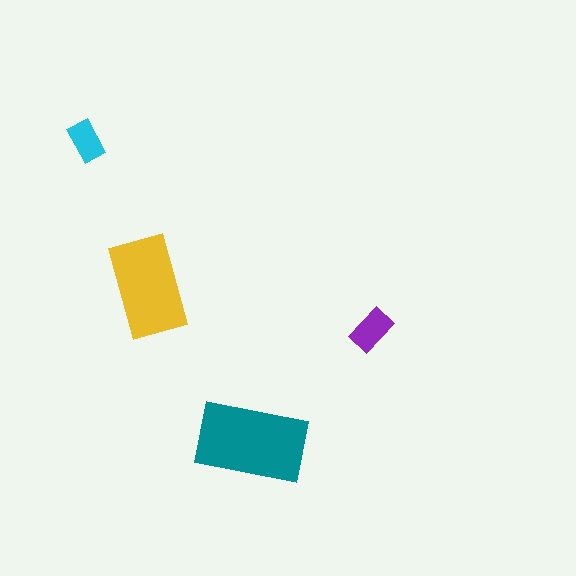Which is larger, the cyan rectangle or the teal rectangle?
The teal one.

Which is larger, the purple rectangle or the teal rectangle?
The teal one.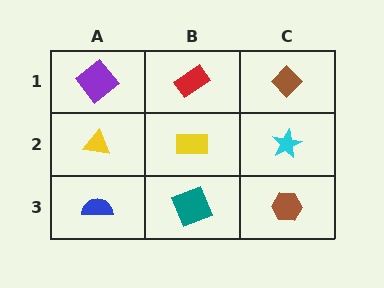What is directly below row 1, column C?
A cyan star.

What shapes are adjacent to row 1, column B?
A yellow rectangle (row 2, column B), a purple diamond (row 1, column A), a brown diamond (row 1, column C).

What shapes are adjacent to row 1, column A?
A yellow triangle (row 2, column A), a red rectangle (row 1, column B).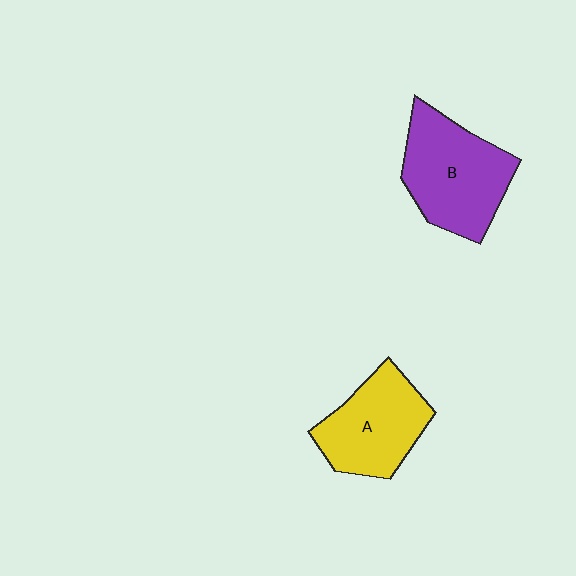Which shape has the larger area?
Shape B (purple).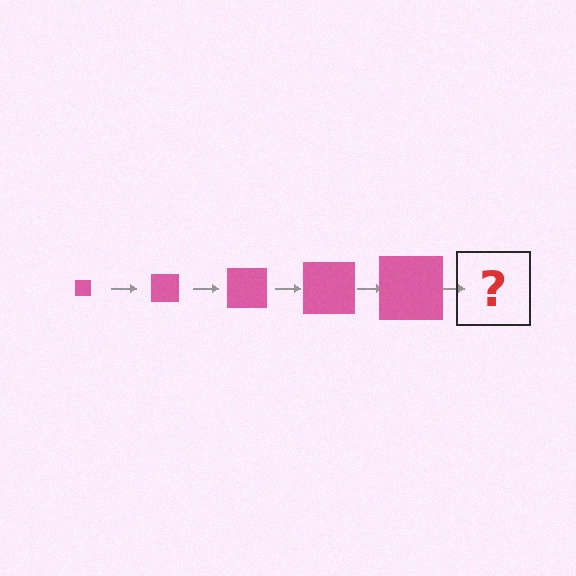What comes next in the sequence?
The next element should be a pink square, larger than the previous one.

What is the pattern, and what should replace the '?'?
The pattern is that the square gets progressively larger each step. The '?' should be a pink square, larger than the previous one.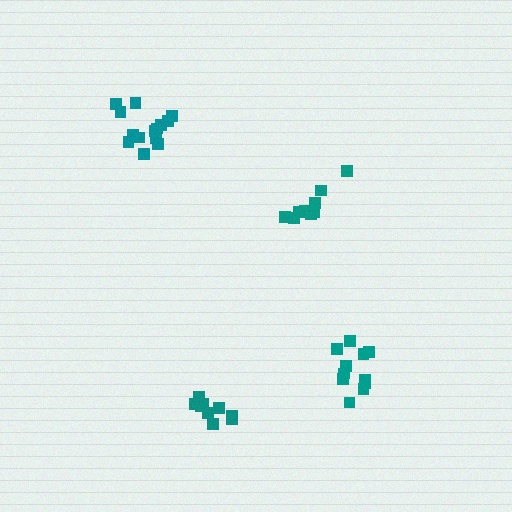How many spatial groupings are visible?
There are 4 spatial groupings.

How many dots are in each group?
Group 1: 9 dots, Group 2: 14 dots, Group 3: 11 dots, Group 4: 9 dots (43 total).